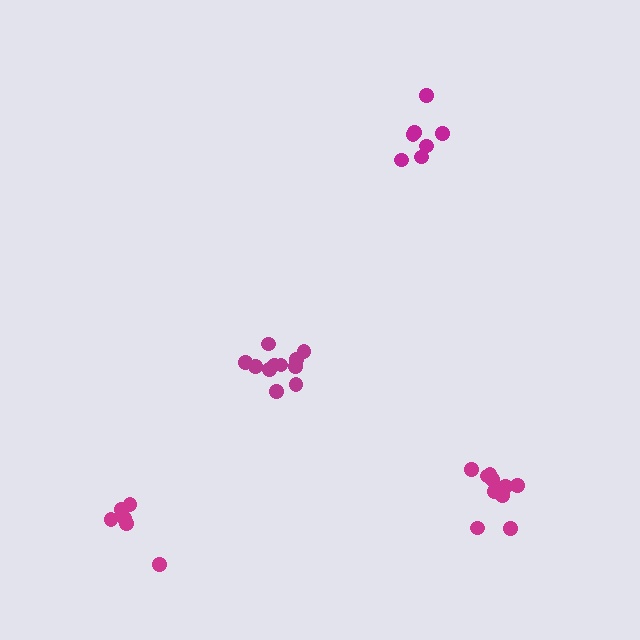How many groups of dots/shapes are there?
There are 4 groups.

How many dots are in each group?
Group 1: 7 dots, Group 2: 10 dots, Group 3: 11 dots, Group 4: 6 dots (34 total).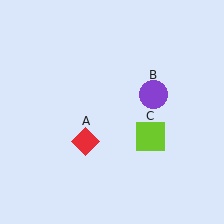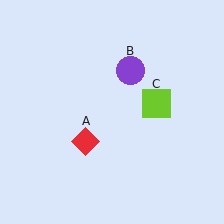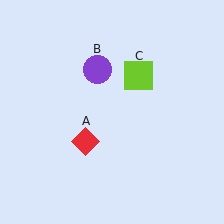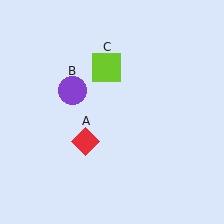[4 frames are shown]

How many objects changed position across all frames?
2 objects changed position: purple circle (object B), lime square (object C).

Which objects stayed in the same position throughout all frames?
Red diamond (object A) remained stationary.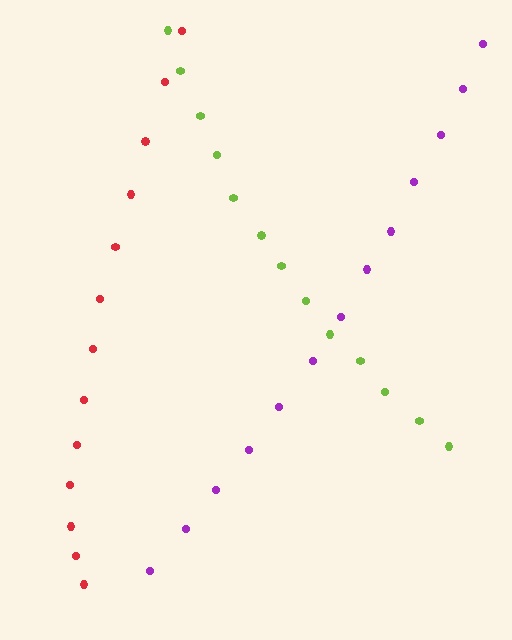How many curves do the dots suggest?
There are 3 distinct paths.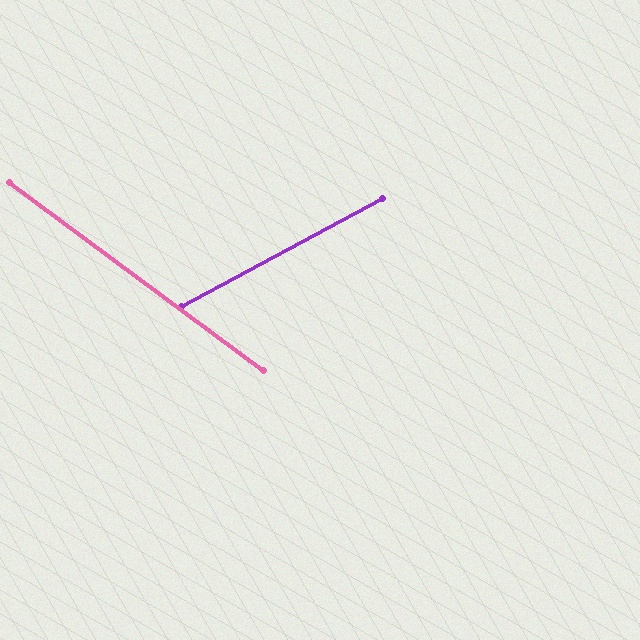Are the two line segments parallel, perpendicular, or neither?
Neither parallel nor perpendicular — they differ by about 65°.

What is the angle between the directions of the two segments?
Approximately 65 degrees.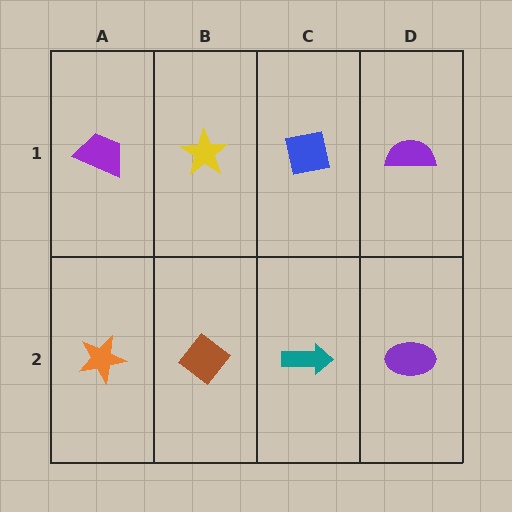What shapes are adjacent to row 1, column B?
A brown diamond (row 2, column B), a purple trapezoid (row 1, column A), a blue square (row 1, column C).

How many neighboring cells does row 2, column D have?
2.